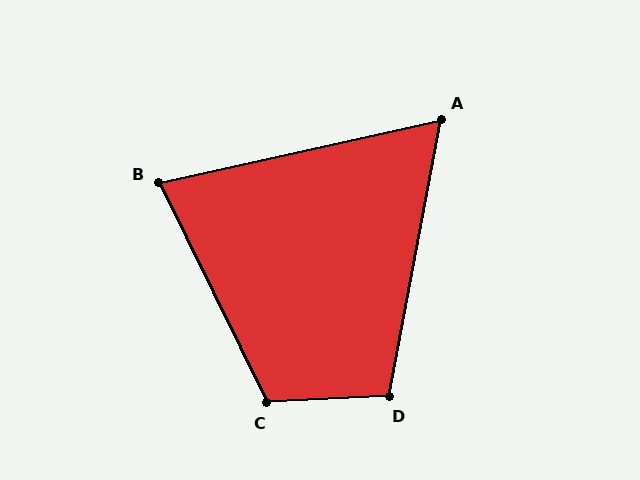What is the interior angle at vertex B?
Approximately 76 degrees (acute).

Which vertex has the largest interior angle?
C, at approximately 113 degrees.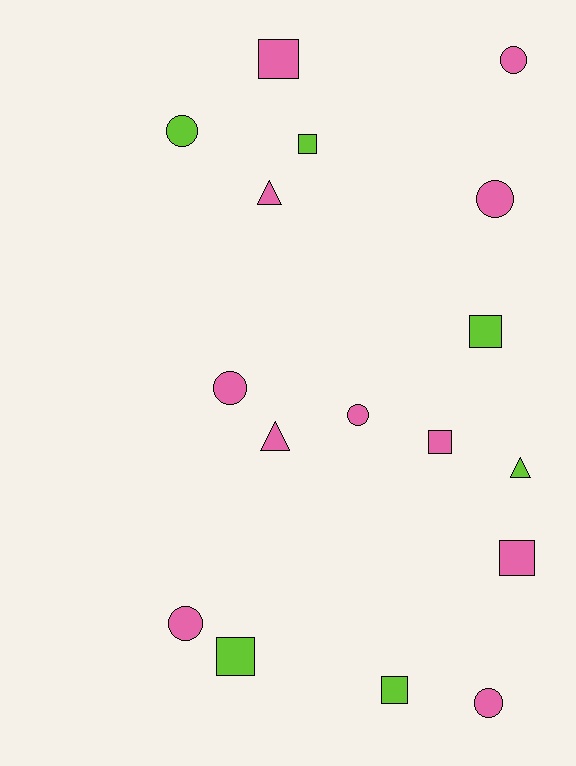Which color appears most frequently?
Pink, with 11 objects.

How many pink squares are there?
There are 3 pink squares.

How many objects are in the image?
There are 17 objects.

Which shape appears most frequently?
Square, with 7 objects.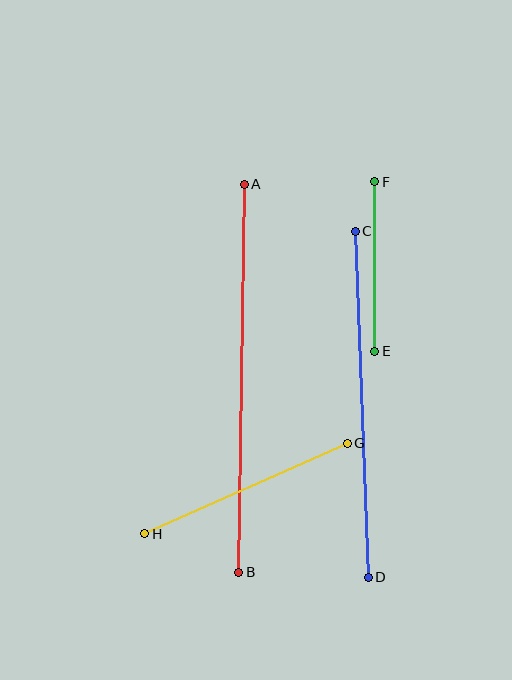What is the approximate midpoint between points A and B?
The midpoint is at approximately (242, 378) pixels.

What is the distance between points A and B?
The distance is approximately 388 pixels.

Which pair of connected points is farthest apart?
Points A and B are farthest apart.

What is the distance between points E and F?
The distance is approximately 170 pixels.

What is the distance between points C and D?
The distance is approximately 346 pixels.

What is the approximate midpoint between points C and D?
The midpoint is at approximately (362, 404) pixels.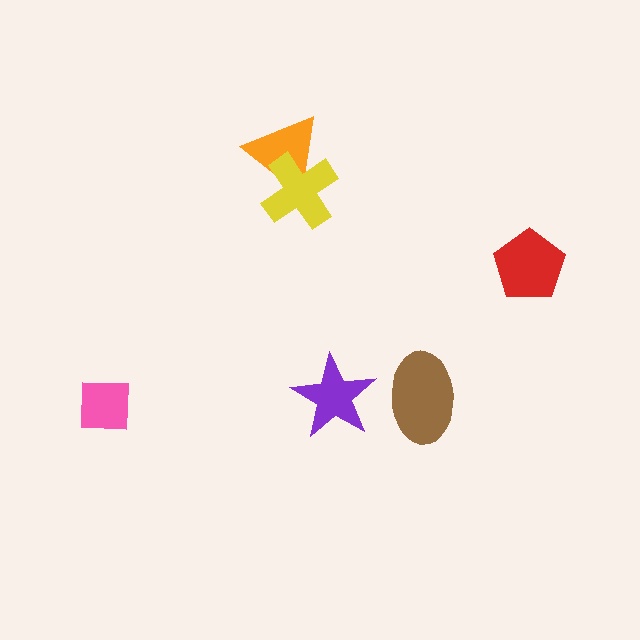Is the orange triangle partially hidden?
Yes, it is partially covered by another shape.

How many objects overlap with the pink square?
0 objects overlap with the pink square.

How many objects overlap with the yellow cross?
1 object overlaps with the yellow cross.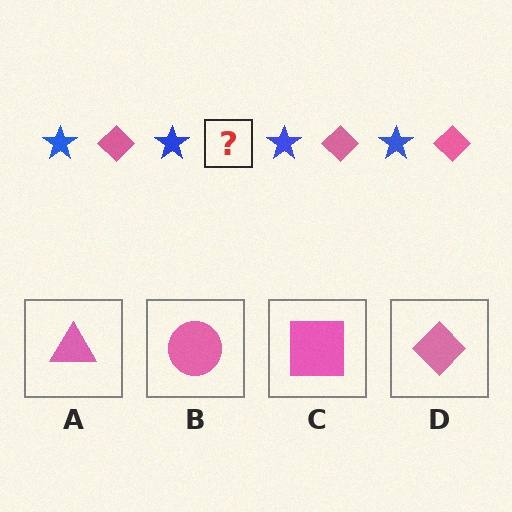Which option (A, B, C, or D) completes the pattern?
D.